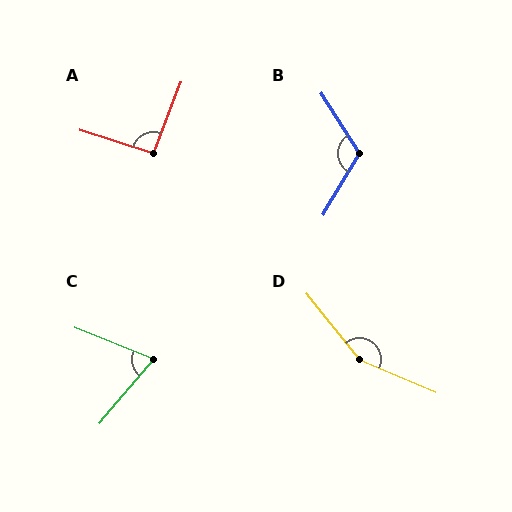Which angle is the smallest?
C, at approximately 72 degrees.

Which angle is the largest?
D, at approximately 152 degrees.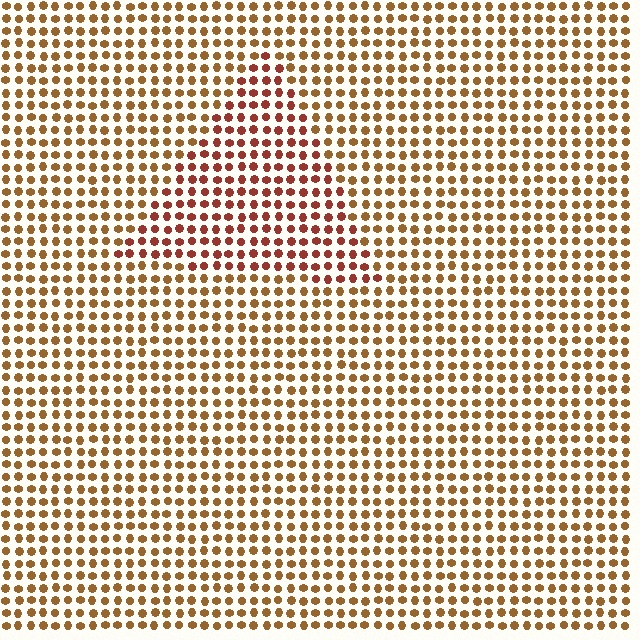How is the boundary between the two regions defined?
The boundary is defined purely by a slight shift in hue (about 28 degrees). Spacing, size, and orientation are identical on both sides.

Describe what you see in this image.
The image is filled with small brown elements in a uniform arrangement. A triangle-shaped region is visible where the elements are tinted to a slightly different hue, forming a subtle color boundary.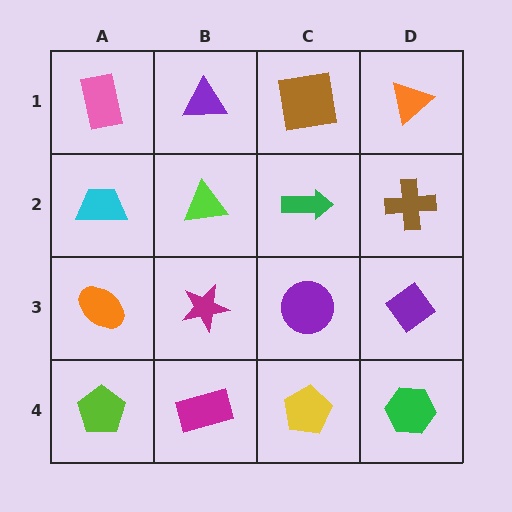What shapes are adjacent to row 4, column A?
An orange ellipse (row 3, column A), a magenta rectangle (row 4, column B).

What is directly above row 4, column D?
A purple diamond.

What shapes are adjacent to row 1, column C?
A green arrow (row 2, column C), a purple triangle (row 1, column B), an orange triangle (row 1, column D).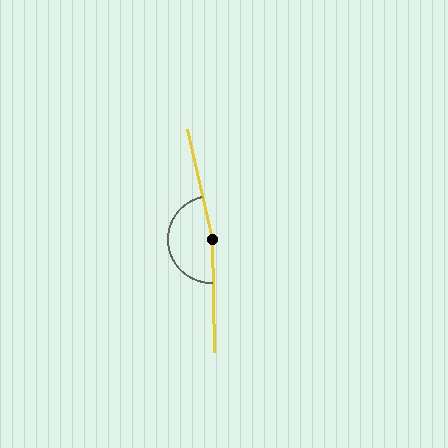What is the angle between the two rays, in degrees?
Approximately 168 degrees.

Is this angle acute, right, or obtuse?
It is obtuse.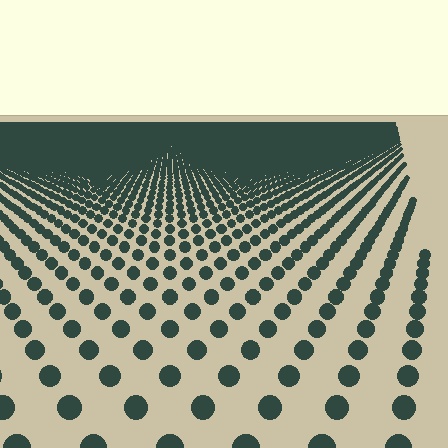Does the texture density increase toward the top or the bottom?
Density increases toward the top.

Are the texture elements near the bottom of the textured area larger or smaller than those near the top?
Larger. Near the bottom, elements are closer to the viewer and appear at a bigger on-screen size.